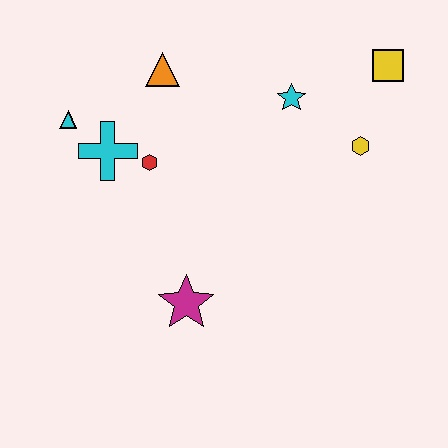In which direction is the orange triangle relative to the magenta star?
The orange triangle is above the magenta star.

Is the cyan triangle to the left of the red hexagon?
Yes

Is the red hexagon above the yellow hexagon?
No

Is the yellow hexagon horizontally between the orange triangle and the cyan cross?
No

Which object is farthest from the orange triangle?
The magenta star is farthest from the orange triangle.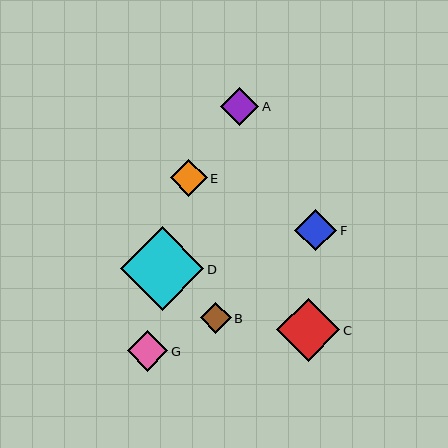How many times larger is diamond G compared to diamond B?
Diamond G is approximately 1.3 times the size of diamond B.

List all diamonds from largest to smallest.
From largest to smallest: D, C, F, G, A, E, B.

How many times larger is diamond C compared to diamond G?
Diamond C is approximately 1.6 times the size of diamond G.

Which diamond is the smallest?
Diamond B is the smallest with a size of approximately 31 pixels.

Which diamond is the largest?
Diamond D is the largest with a size of approximately 84 pixels.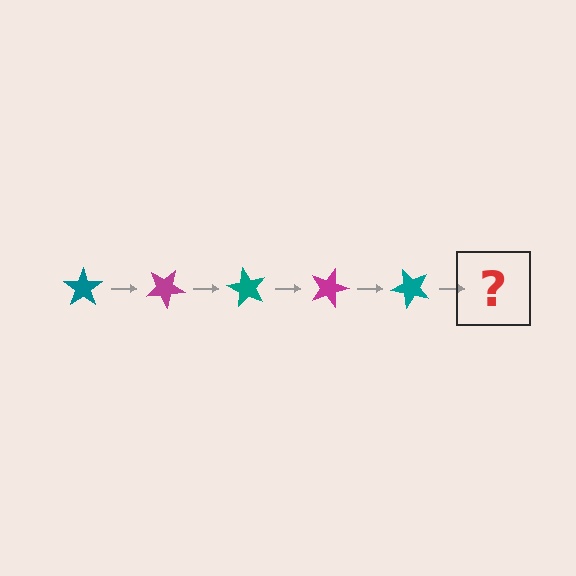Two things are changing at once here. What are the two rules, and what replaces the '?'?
The two rules are that it rotates 30 degrees each step and the color cycles through teal and magenta. The '?' should be a magenta star, rotated 150 degrees from the start.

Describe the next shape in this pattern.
It should be a magenta star, rotated 150 degrees from the start.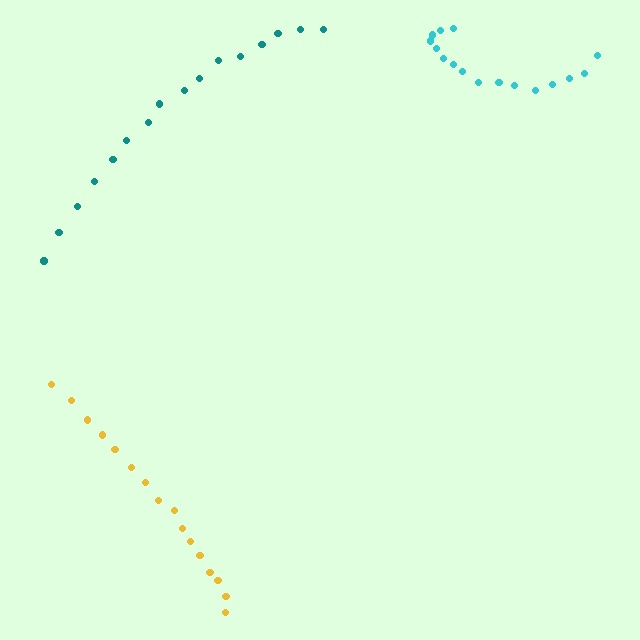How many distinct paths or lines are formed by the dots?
There are 3 distinct paths.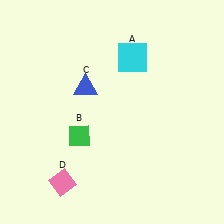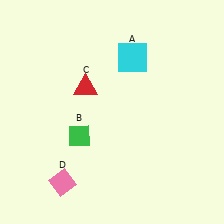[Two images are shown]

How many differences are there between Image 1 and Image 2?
There is 1 difference between the two images.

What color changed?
The triangle (C) changed from blue in Image 1 to red in Image 2.